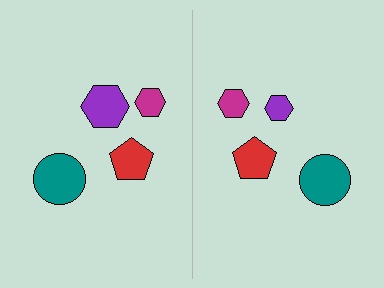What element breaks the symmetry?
The purple hexagon on the right side has a different size than its mirror counterpart.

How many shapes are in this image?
There are 8 shapes in this image.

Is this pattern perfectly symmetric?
No, the pattern is not perfectly symmetric. The purple hexagon on the right side has a different size than its mirror counterpart.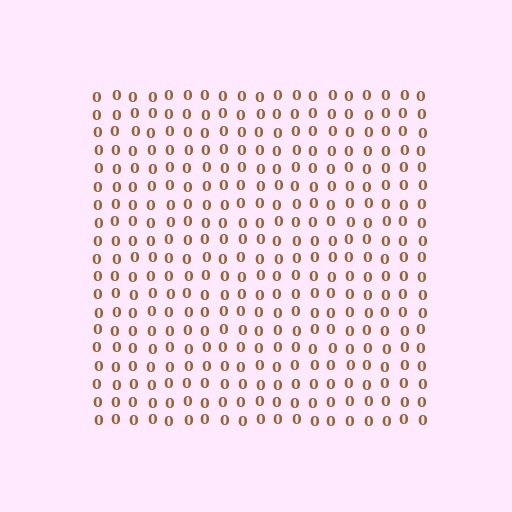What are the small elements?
The small elements are digit 0's.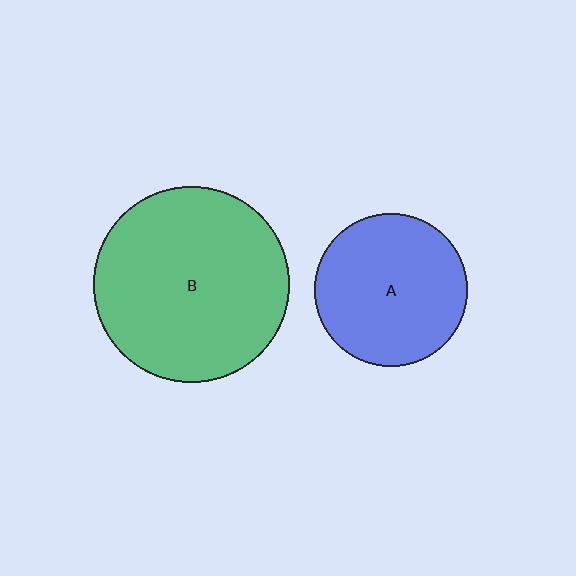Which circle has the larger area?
Circle B (green).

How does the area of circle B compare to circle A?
Approximately 1.7 times.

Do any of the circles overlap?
No, none of the circles overlap.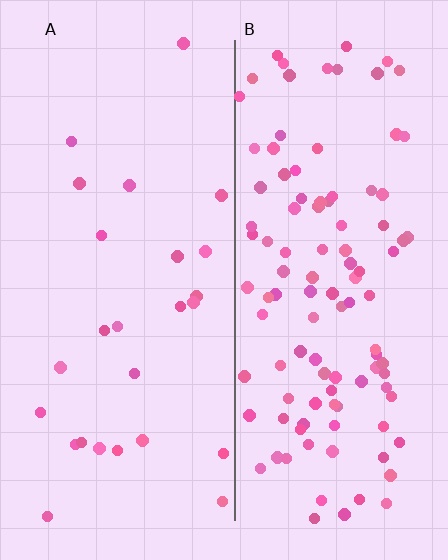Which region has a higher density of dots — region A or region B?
B (the right).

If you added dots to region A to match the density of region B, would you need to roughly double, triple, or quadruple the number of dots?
Approximately quadruple.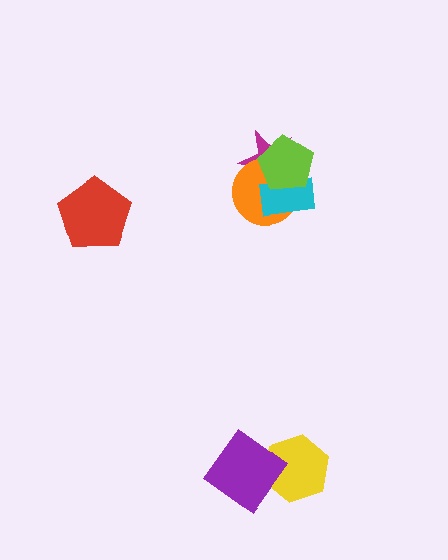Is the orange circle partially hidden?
Yes, it is partially covered by another shape.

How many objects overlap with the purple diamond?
1 object overlaps with the purple diamond.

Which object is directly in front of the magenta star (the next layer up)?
The orange circle is directly in front of the magenta star.